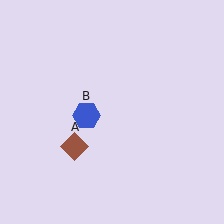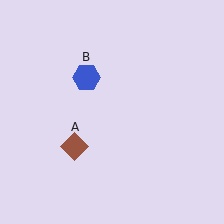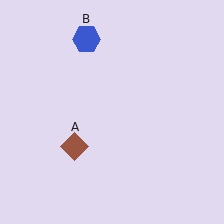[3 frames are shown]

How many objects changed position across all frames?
1 object changed position: blue hexagon (object B).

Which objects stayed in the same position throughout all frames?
Brown diamond (object A) remained stationary.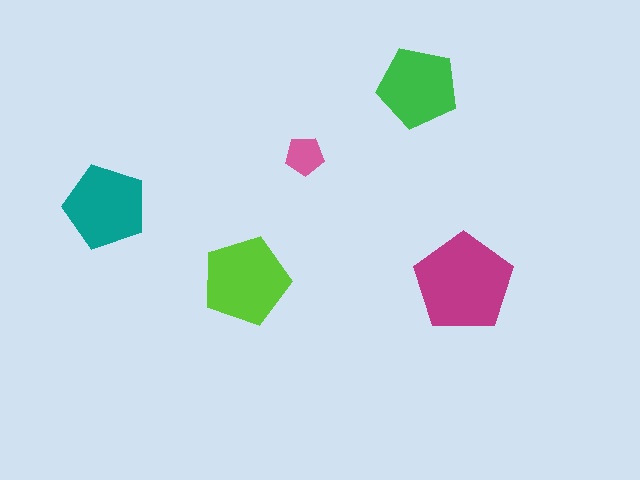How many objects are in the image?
There are 5 objects in the image.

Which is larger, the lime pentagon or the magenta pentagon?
The magenta one.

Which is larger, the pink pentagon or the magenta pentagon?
The magenta one.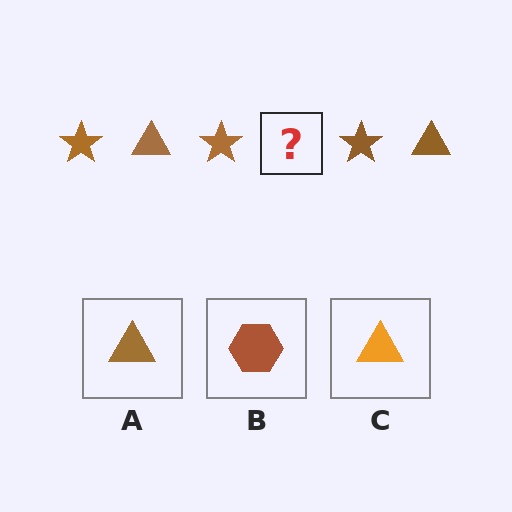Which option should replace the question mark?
Option A.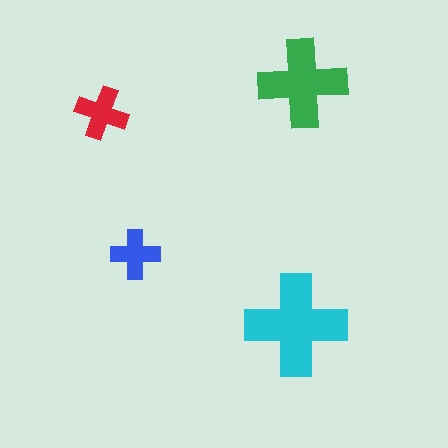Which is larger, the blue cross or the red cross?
The red one.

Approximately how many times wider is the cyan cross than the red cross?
About 2 times wider.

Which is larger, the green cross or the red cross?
The green one.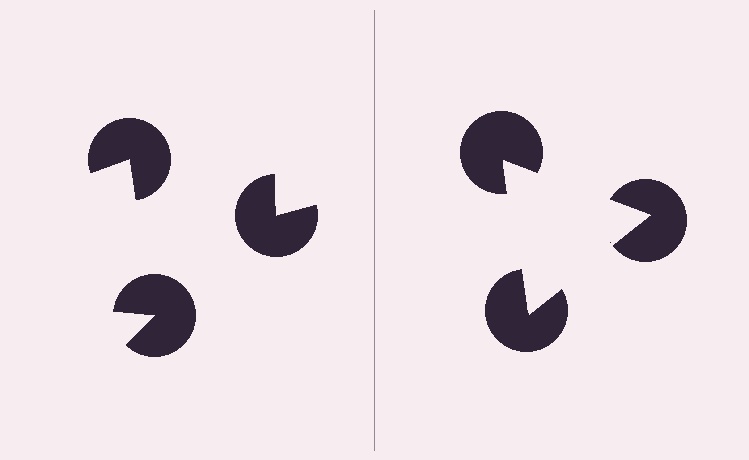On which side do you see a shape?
An illusory triangle appears on the right side. On the left side the wedge cuts are rotated, so no coherent shape forms.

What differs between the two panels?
The pac-man discs are positioned identically on both sides; only the wedge orientations differ. On the right they align to a triangle; on the left they are misaligned.